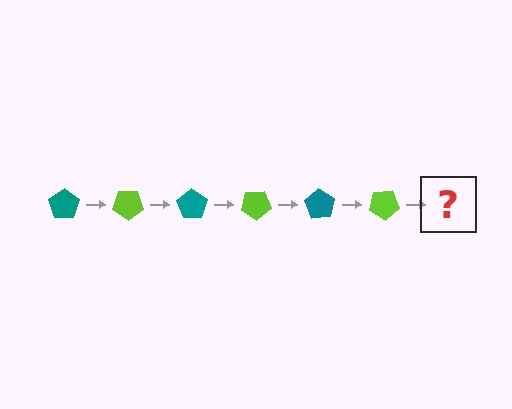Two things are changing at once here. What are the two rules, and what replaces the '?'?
The two rules are that it rotates 35 degrees each step and the color cycles through teal and lime. The '?' should be a teal pentagon, rotated 210 degrees from the start.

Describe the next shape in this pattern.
It should be a teal pentagon, rotated 210 degrees from the start.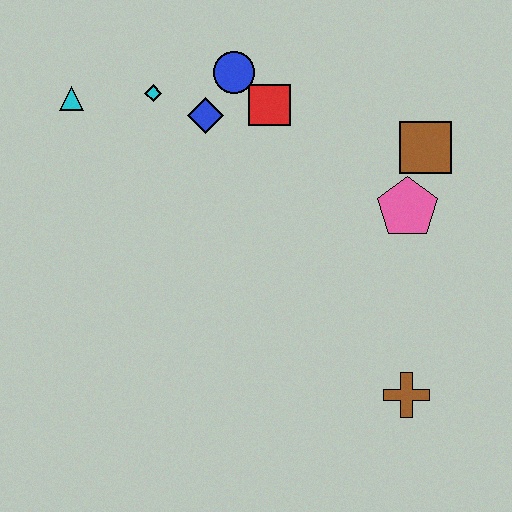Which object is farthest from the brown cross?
The cyan triangle is farthest from the brown cross.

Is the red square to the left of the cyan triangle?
No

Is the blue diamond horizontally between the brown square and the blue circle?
No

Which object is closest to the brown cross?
The pink pentagon is closest to the brown cross.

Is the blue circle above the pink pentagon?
Yes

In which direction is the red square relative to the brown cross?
The red square is above the brown cross.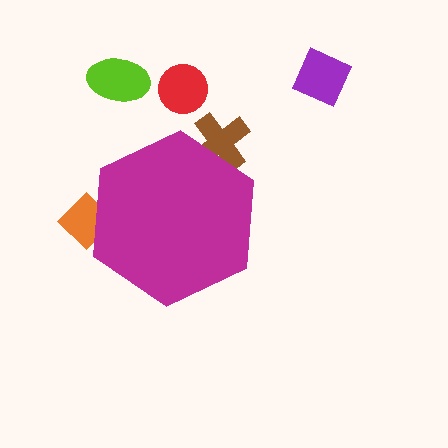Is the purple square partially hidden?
No, the purple square is fully visible.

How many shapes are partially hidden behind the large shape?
2 shapes are partially hidden.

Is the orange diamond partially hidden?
Yes, the orange diamond is partially hidden behind the magenta hexagon.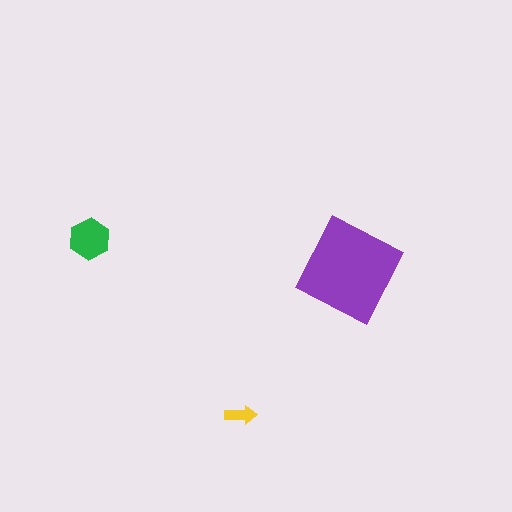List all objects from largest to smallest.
The purple square, the green hexagon, the yellow arrow.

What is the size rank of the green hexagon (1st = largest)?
2nd.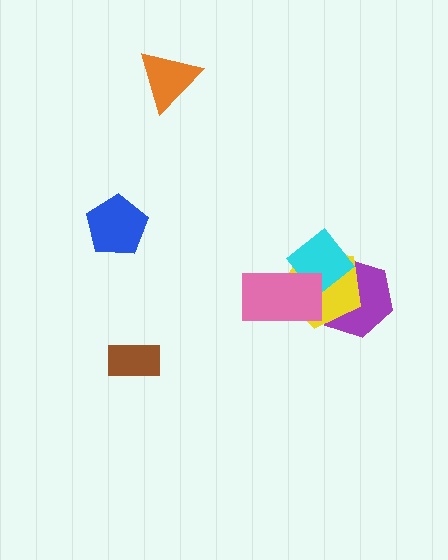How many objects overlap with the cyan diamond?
3 objects overlap with the cyan diamond.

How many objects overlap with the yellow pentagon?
3 objects overlap with the yellow pentagon.